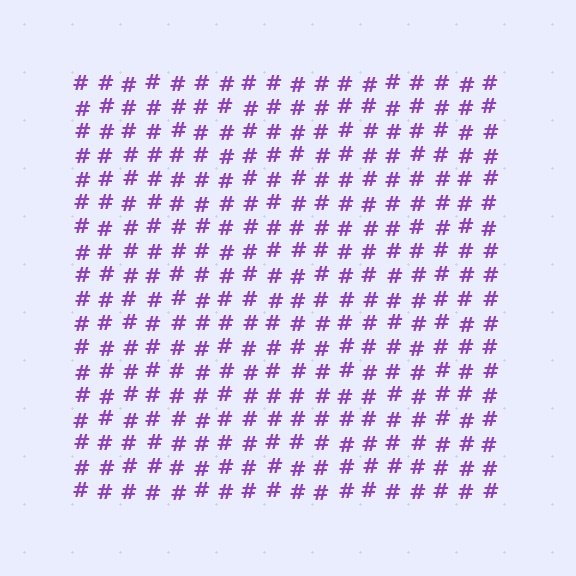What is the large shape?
The large shape is a square.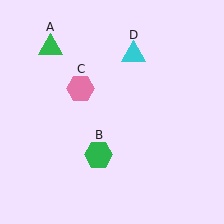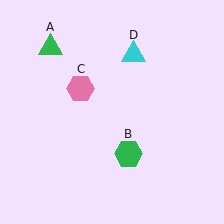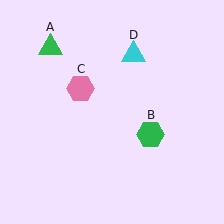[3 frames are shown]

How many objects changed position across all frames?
1 object changed position: green hexagon (object B).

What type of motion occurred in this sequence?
The green hexagon (object B) rotated counterclockwise around the center of the scene.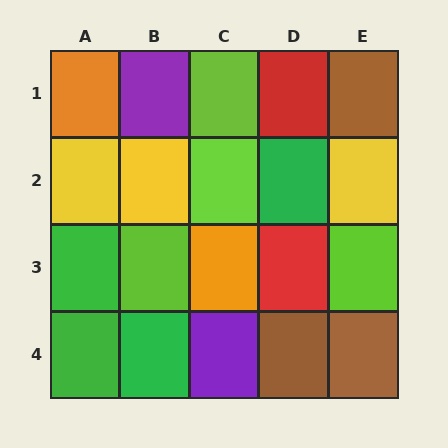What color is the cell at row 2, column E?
Yellow.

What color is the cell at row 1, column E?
Brown.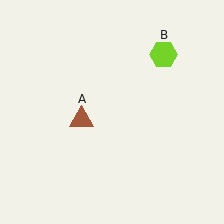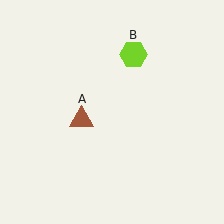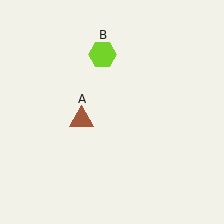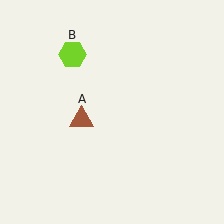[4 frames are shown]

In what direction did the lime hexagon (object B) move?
The lime hexagon (object B) moved left.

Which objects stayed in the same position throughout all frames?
Brown triangle (object A) remained stationary.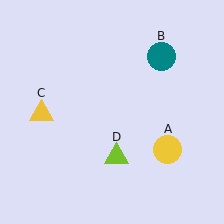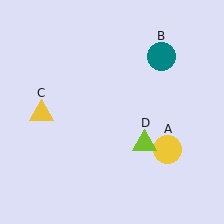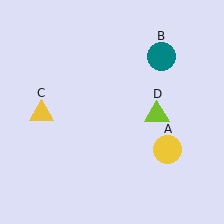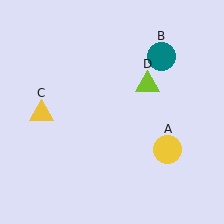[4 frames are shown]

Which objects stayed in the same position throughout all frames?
Yellow circle (object A) and teal circle (object B) and yellow triangle (object C) remained stationary.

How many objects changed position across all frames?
1 object changed position: lime triangle (object D).